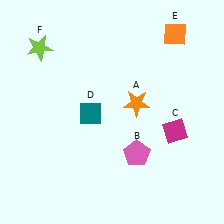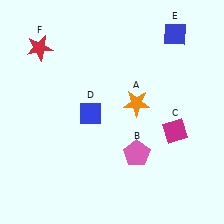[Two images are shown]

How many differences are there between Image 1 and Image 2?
There are 3 differences between the two images.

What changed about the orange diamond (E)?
In Image 1, E is orange. In Image 2, it changed to blue.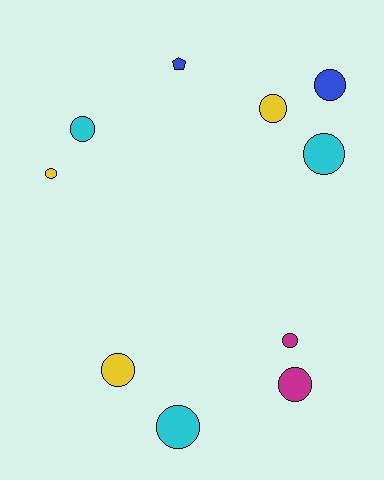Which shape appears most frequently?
Circle, with 9 objects.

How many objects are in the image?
There are 10 objects.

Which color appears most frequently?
Cyan, with 3 objects.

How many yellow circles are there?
There are 3 yellow circles.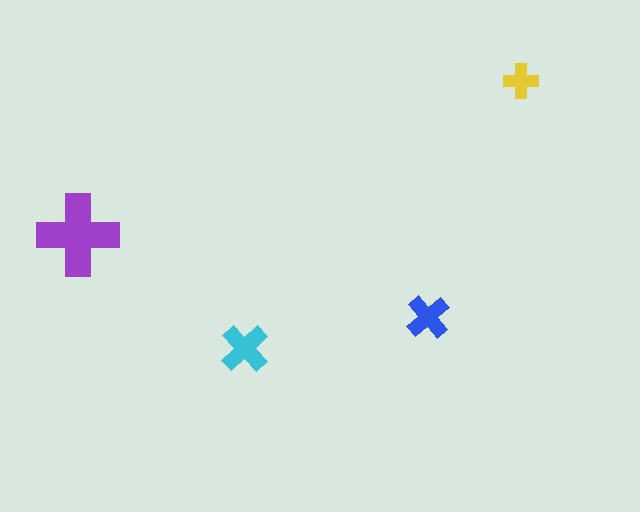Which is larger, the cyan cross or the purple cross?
The purple one.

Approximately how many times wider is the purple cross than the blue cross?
About 2 times wider.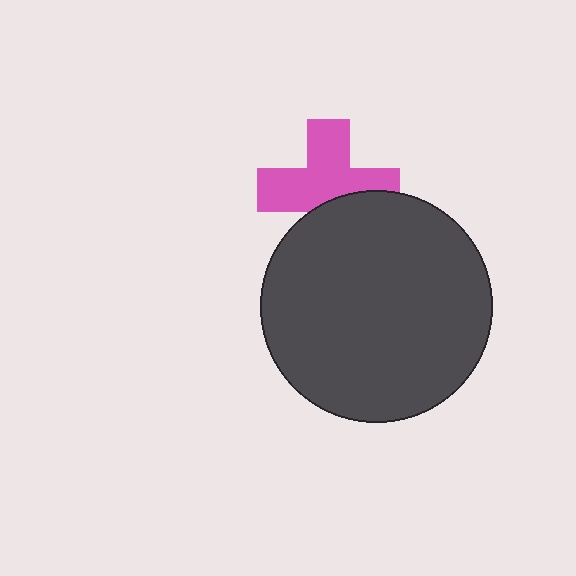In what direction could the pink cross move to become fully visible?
The pink cross could move up. That would shift it out from behind the dark gray circle entirely.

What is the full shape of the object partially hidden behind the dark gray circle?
The partially hidden object is a pink cross.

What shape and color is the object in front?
The object in front is a dark gray circle.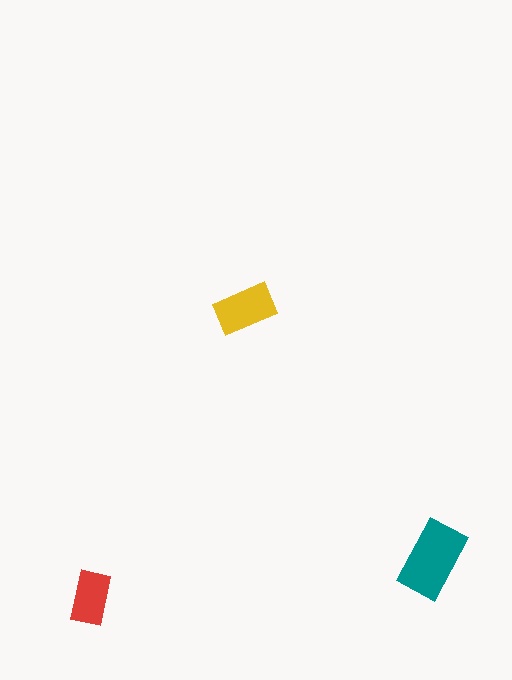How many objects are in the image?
There are 3 objects in the image.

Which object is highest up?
The yellow rectangle is topmost.